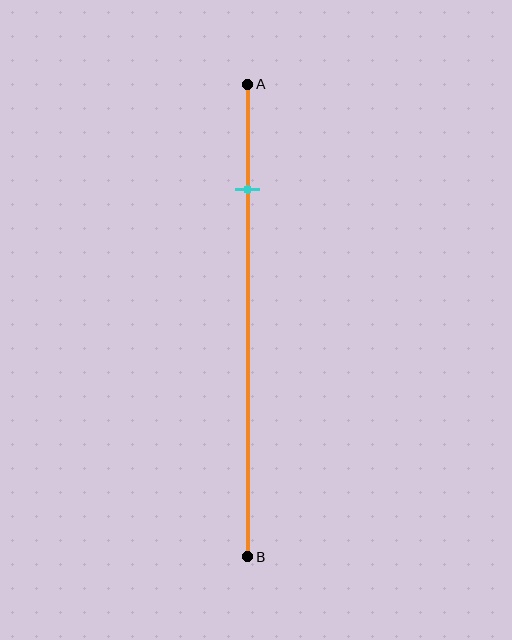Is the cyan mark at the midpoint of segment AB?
No, the mark is at about 20% from A, not at the 50% midpoint.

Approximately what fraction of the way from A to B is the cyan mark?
The cyan mark is approximately 20% of the way from A to B.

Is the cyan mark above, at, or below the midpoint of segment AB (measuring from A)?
The cyan mark is above the midpoint of segment AB.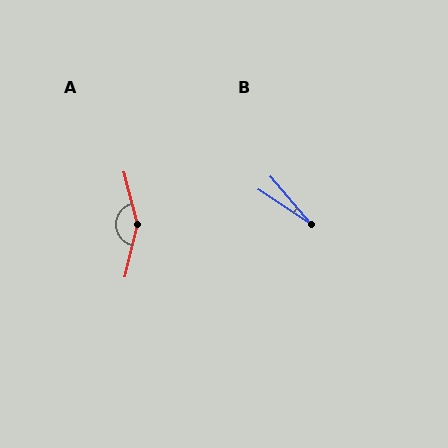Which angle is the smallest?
B, at approximately 16 degrees.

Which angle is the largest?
A, at approximately 151 degrees.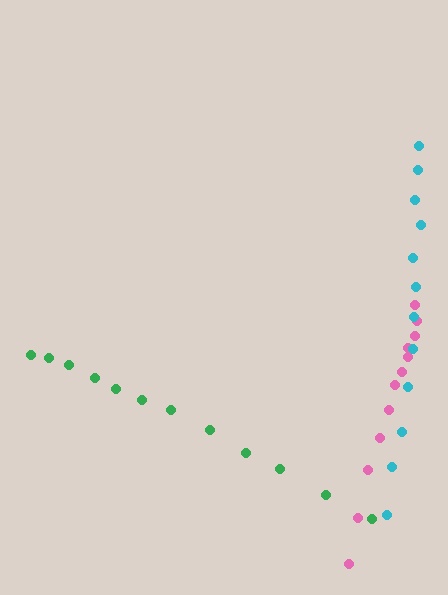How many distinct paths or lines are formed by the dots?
There are 3 distinct paths.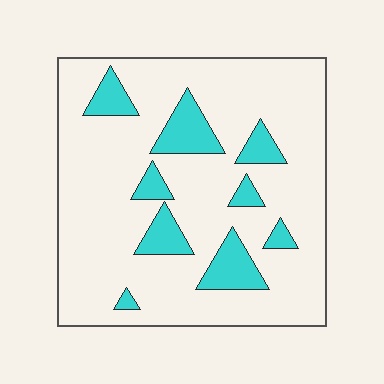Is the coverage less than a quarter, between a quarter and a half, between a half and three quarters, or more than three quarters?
Less than a quarter.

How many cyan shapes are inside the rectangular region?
9.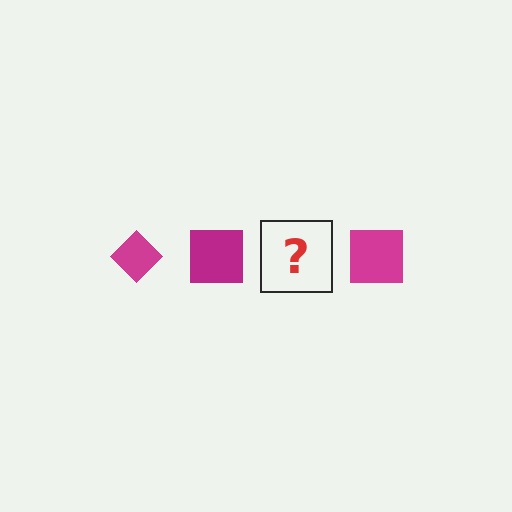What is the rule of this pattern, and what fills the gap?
The rule is that the pattern cycles through diamond, square shapes in magenta. The gap should be filled with a magenta diamond.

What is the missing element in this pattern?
The missing element is a magenta diamond.